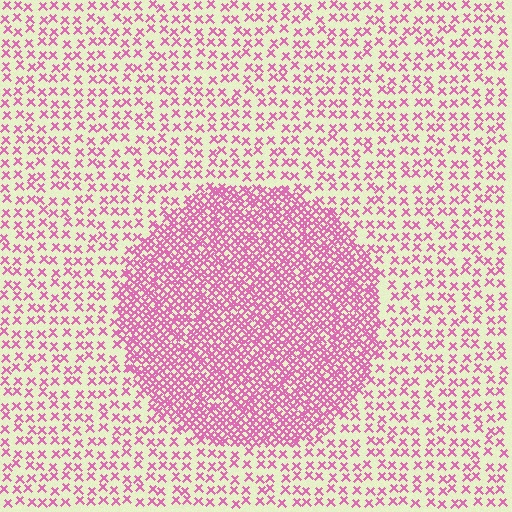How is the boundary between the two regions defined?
The boundary is defined by a change in element density (approximately 2.6x ratio). All elements are the same color, size, and shape.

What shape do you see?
I see a circle.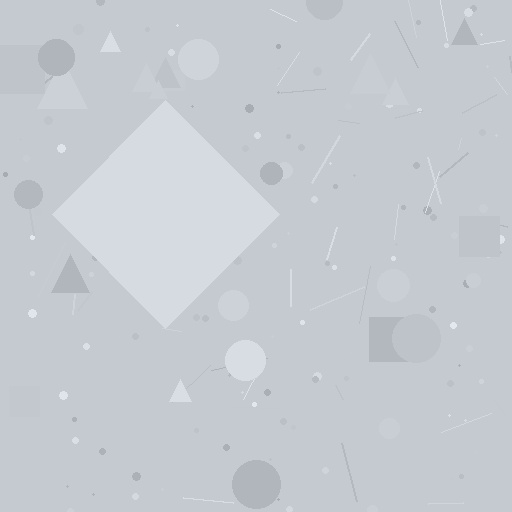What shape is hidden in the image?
A diamond is hidden in the image.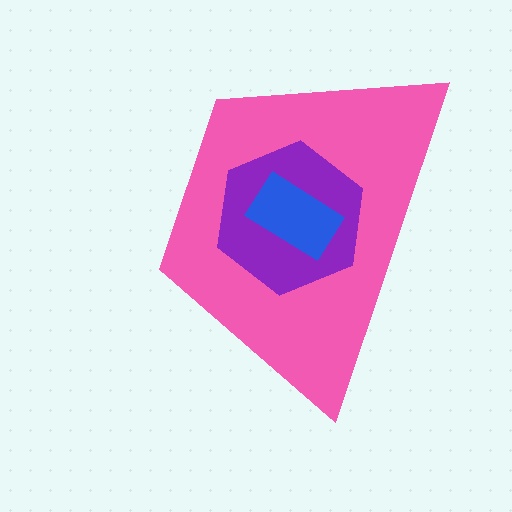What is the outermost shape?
The pink trapezoid.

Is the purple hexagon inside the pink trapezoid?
Yes.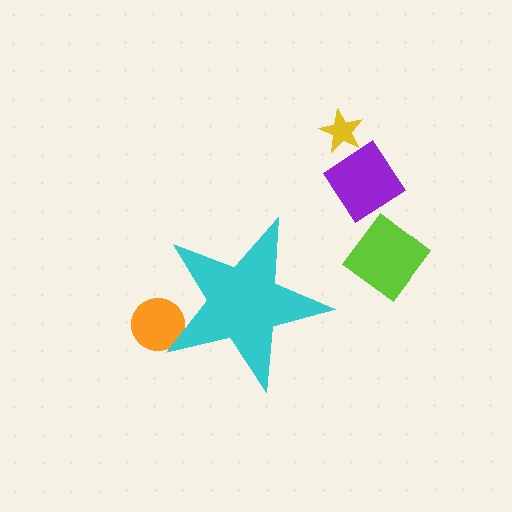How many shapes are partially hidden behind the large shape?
1 shape is partially hidden.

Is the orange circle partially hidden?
Yes, the orange circle is partially hidden behind the cyan star.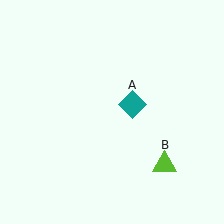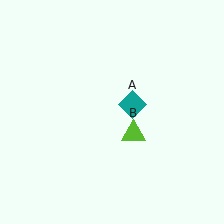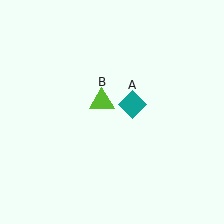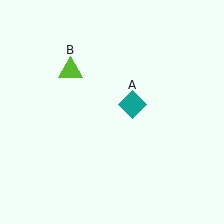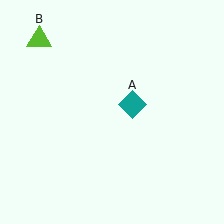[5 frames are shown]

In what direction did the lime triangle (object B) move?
The lime triangle (object B) moved up and to the left.